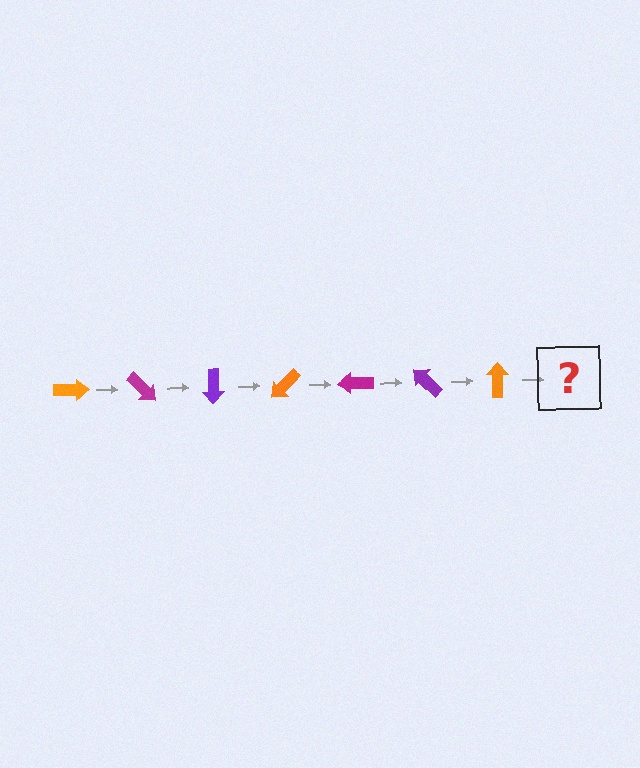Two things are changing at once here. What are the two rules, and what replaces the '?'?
The two rules are that it rotates 45 degrees each step and the color cycles through orange, magenta, and purple. The '?' should be a magenta arrow, rotated 315 degrees from the start.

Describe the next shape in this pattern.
It should be a magenta arrow, rotated 315 degrees from the start.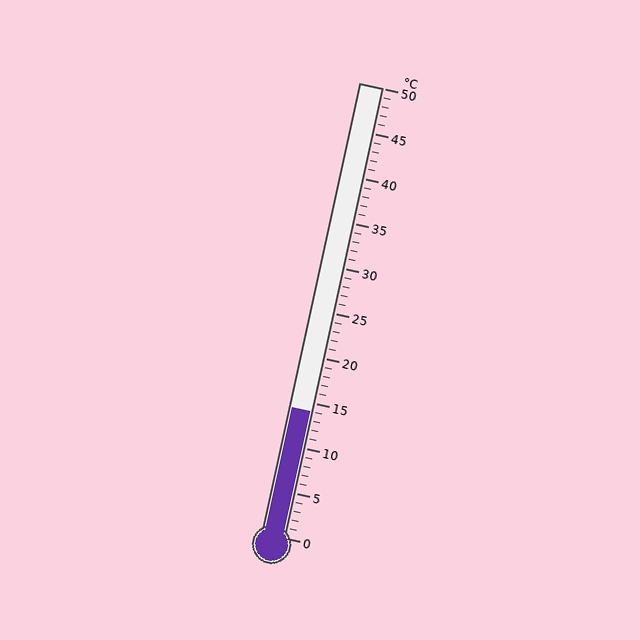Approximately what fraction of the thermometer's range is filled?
The thermometer is filled to approximately 30% of its range.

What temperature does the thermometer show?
The thermometer shows approximately 14°C.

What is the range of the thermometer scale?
The thermometer scale ranges from 0°C to 50°C.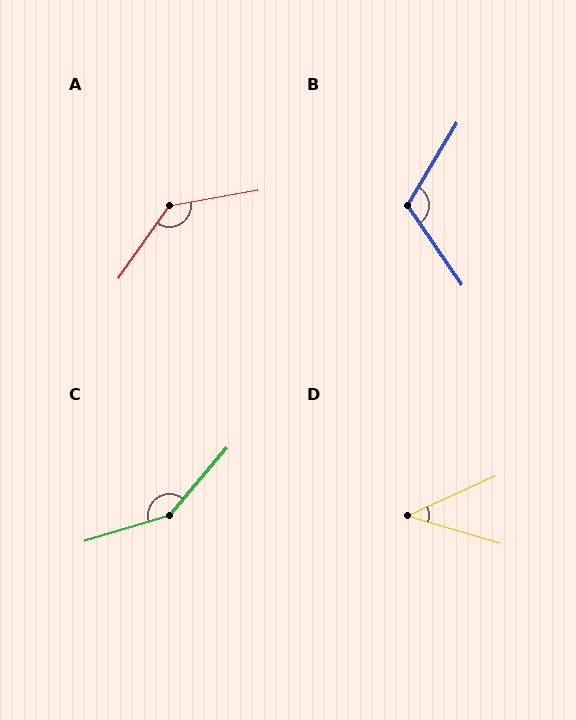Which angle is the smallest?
D, at approximately 41 degrees.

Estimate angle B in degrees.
Approximately 115 degrees.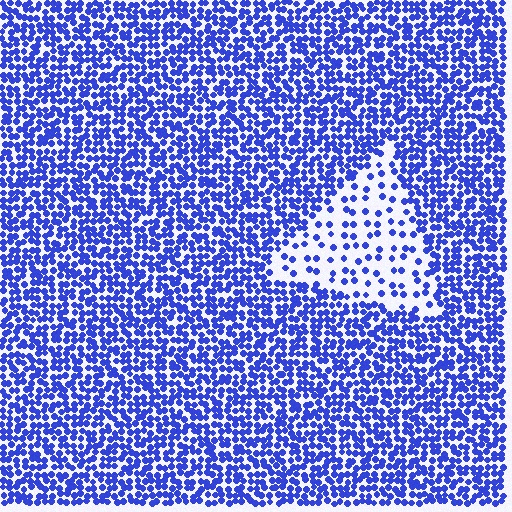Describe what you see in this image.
The image contains small blue elements arranged at two different densities. A triangle-shaped region is visible where the elements are less densely packed than the surrounding area.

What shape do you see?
I see a triangle.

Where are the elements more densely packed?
The elements are more densely packed outside the triangle boundary.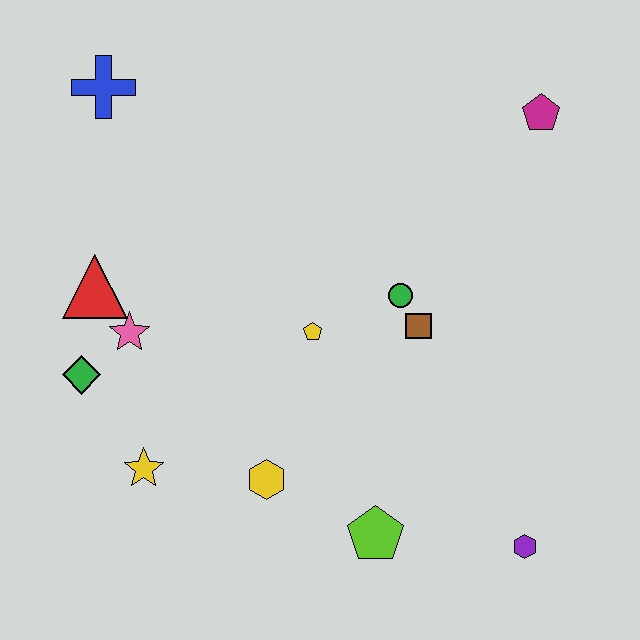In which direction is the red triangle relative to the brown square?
The red triangle is to the left of the brown square.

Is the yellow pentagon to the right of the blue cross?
Yes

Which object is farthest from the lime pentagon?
The blue cross is farthest from the lime pentagon.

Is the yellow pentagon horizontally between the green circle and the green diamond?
Yes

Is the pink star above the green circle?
No